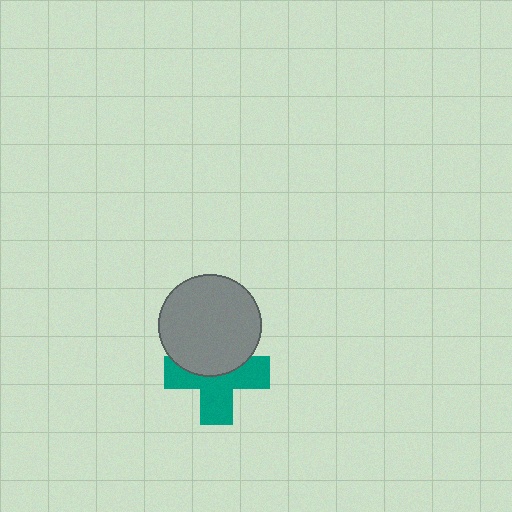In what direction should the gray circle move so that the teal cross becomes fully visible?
The gray circle should move up. That is the shortest direction to clear the overlap and leave the teal cross fully visible.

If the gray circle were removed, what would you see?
You would see the complete teal cross.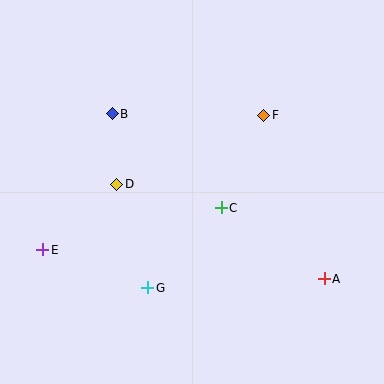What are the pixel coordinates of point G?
Point G is at (148, 288).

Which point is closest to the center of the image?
Point C at (221, 208) is closest to the center.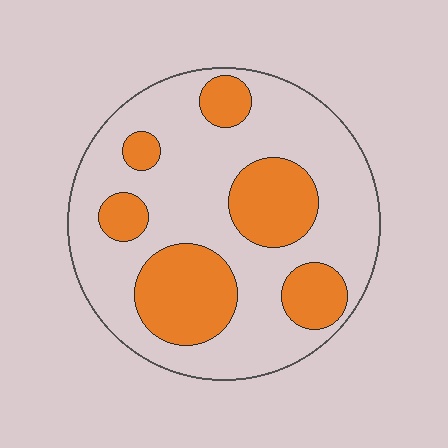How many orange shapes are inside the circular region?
6.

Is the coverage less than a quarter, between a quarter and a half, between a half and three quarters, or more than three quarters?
Between a quarter and a half.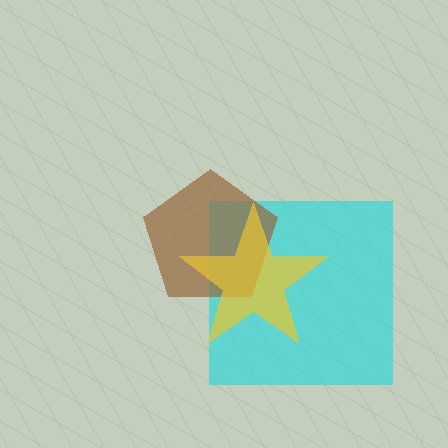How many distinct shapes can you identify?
There are 3 distinct shapes: a cyan square, a brown pentagon, a yellow star.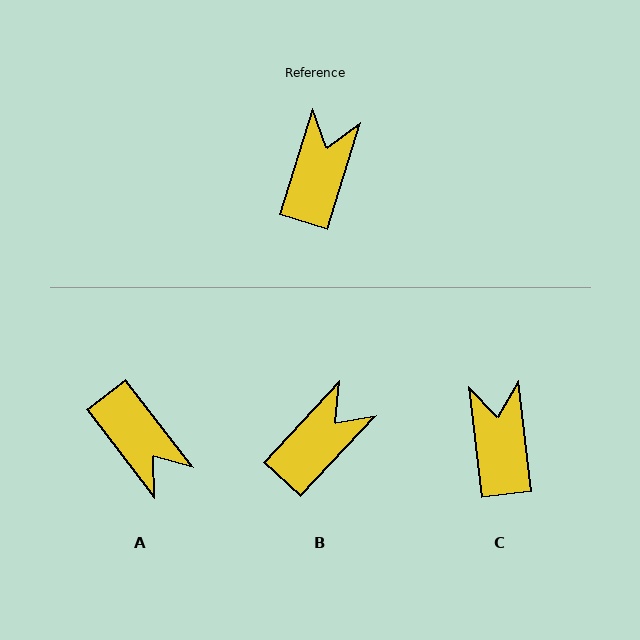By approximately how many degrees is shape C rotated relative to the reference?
Approximately 24 degrees counter-clockwise.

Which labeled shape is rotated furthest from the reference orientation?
A, about 125 degrees away.